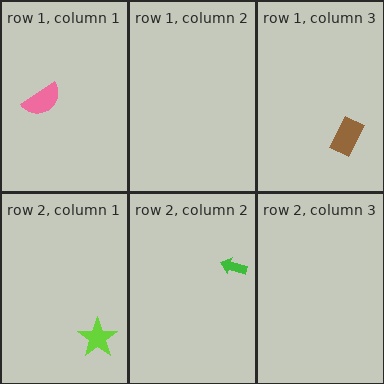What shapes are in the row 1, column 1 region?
The pink semicircle.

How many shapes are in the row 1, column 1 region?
1.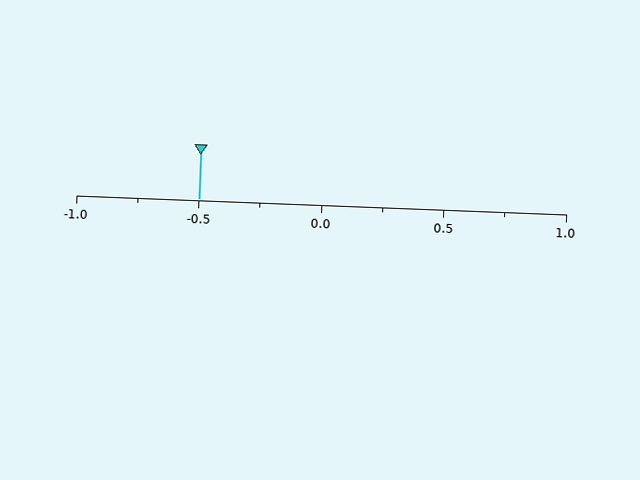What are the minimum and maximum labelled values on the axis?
The axis runs from -1.0 to 1.0.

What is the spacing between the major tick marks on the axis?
The major ticks are spaced 0.5 apart.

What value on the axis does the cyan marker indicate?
The marker indicates approximately -0.5.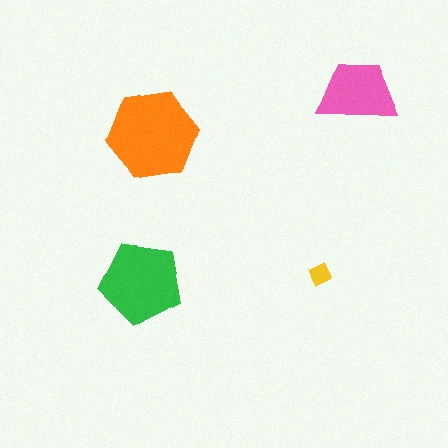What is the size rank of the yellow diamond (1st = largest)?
4th.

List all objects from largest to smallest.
The orange hexagon, the green pentagon, the pink trapezoid, the yellow diamond.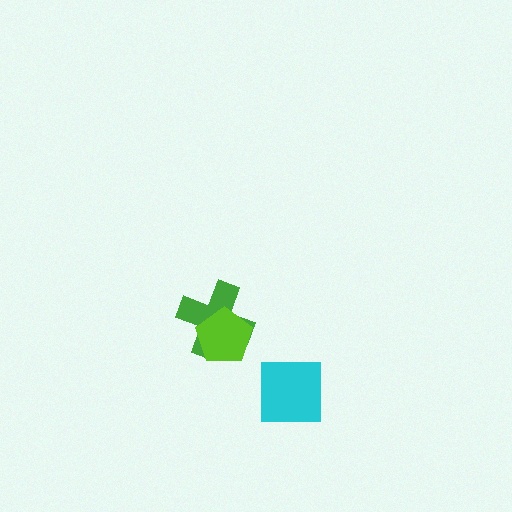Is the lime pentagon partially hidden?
No, no other shape covers it.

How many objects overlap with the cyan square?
0 objects overlap with the cyan square.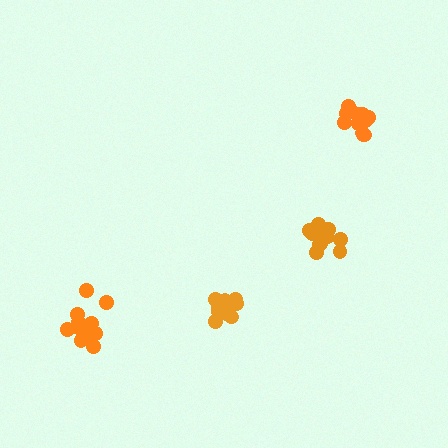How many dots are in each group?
Group 1: 13 dots, Group 2: 13 dots, Group 3: 12 dots, Group 4: 17 dots (55 total).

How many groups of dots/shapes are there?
There are 4 groups.